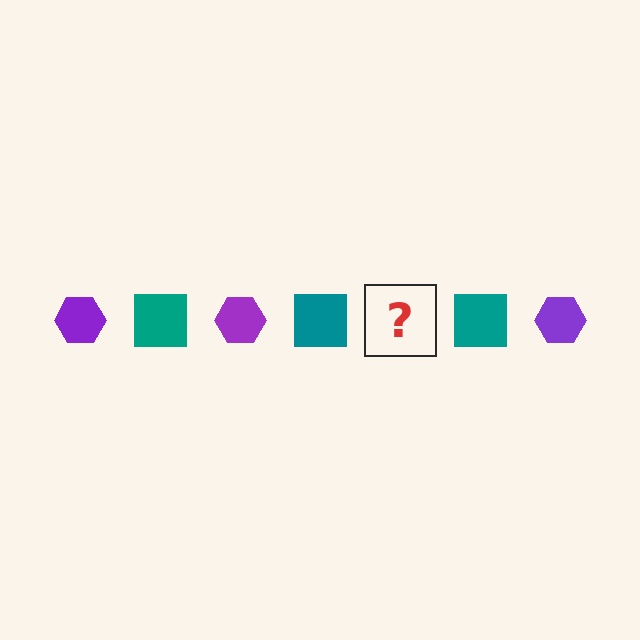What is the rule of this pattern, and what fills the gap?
The rule is that the pattern alternates between purple hexagon and teal square. The gap should be filled with a purple hexagon.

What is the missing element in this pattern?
The missing element is a purple hexagon.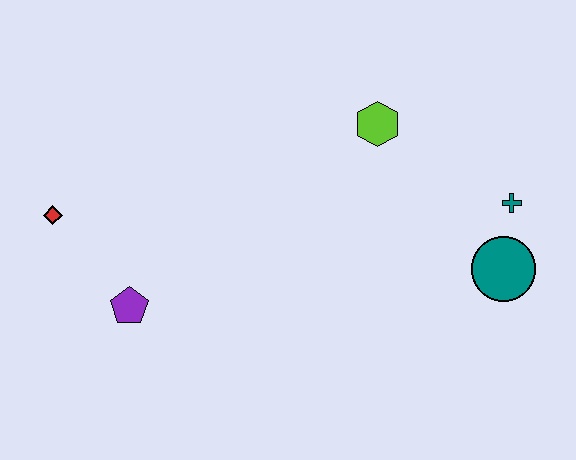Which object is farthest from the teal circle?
The red diamond is farthest from the teal circle.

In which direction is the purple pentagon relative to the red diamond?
The purple pentagon is below the red diamond.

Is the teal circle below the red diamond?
Yes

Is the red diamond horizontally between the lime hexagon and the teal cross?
No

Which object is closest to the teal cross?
The teal circle is closest to the teal cross.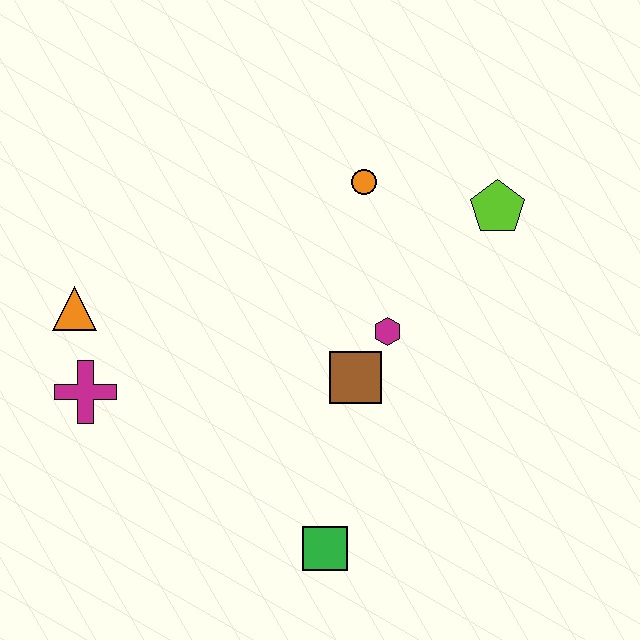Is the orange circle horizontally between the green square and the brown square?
No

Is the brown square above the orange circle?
No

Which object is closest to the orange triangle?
The magenta cross is closest to the orange triangle.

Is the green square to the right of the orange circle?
No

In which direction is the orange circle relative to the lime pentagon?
The orange circle is to the left of the lime pentagon.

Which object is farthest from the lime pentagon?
The magenta cross is farthest from the lime pentagon.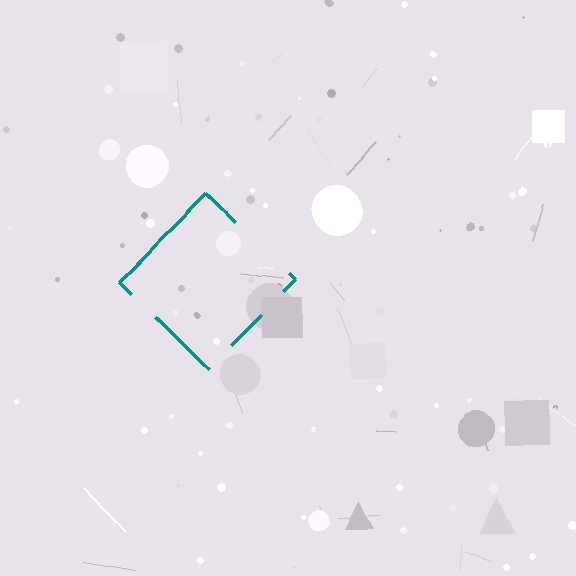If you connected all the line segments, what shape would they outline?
They would outline a diamond.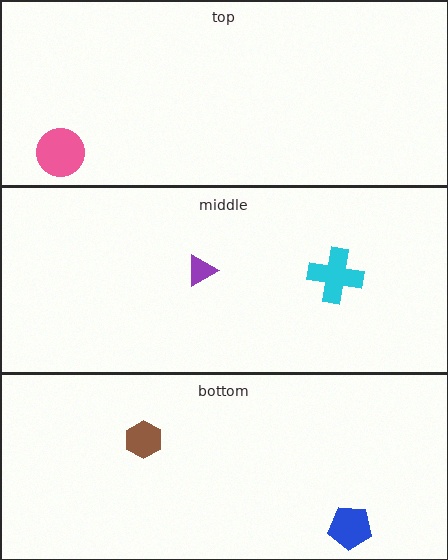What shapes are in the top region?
The pink circle.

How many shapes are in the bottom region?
2.